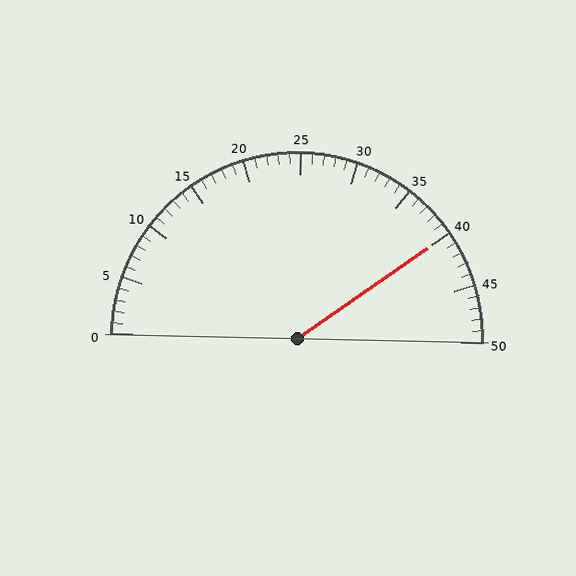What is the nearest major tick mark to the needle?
The nearest major tick mark is 40.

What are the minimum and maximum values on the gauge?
The gauge ranges from 0 to 50.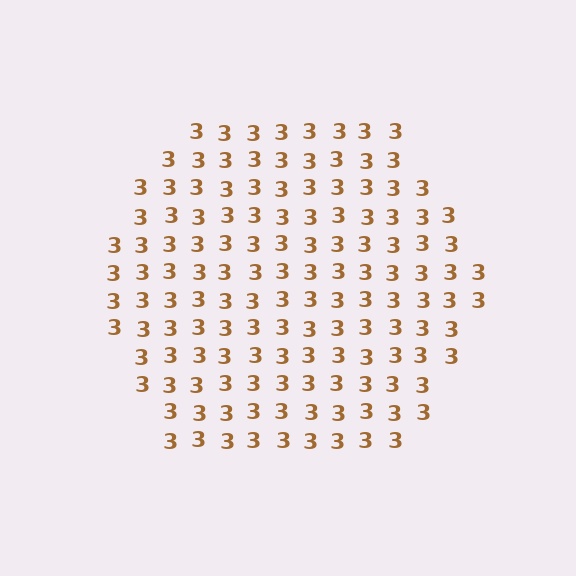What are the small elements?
The small elements are digit 3's.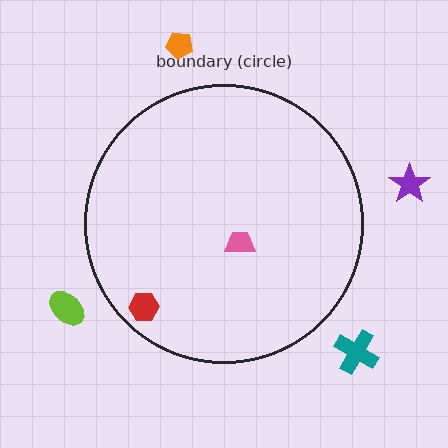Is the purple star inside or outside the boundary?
Outside.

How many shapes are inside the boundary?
2 inside, 4 outside.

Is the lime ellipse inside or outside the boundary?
Outside.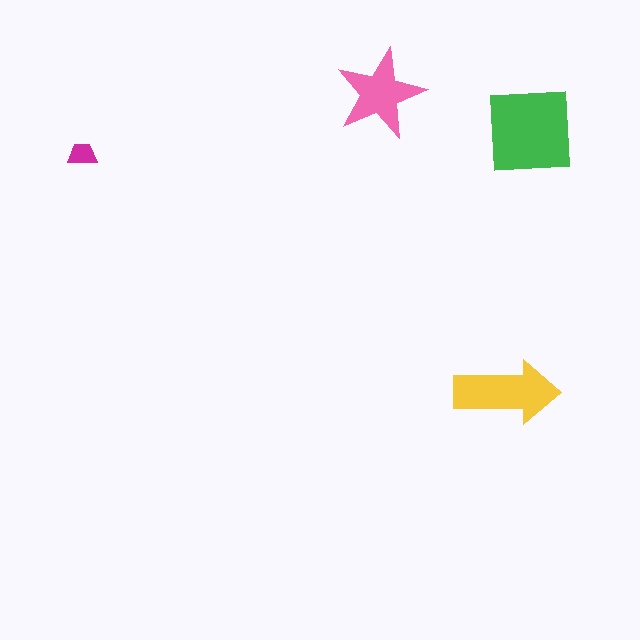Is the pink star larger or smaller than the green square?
Smaller.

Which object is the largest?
The green square.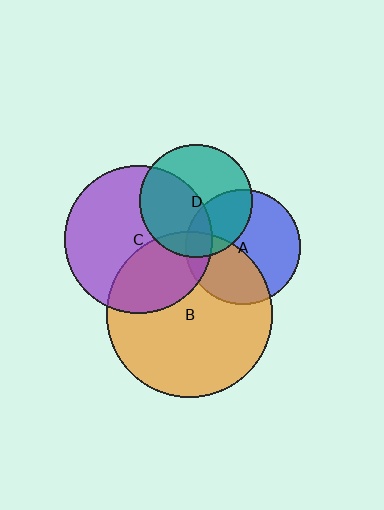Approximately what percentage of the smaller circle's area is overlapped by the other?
Approximately 15%.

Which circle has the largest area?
Circle B (orange).